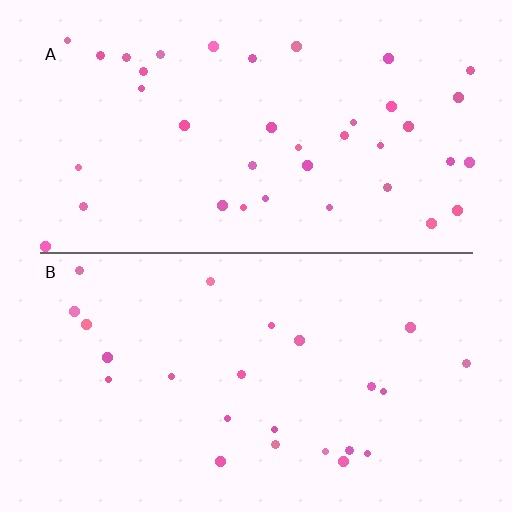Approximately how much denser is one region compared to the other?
Approximately 1.6× — region A over region B.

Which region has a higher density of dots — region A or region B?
A (the top).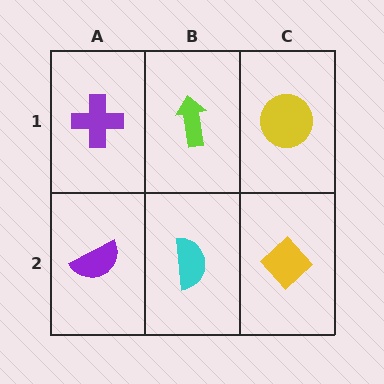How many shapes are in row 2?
3 shapes.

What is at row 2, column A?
A purple semicircle.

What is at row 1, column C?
A yellow circle.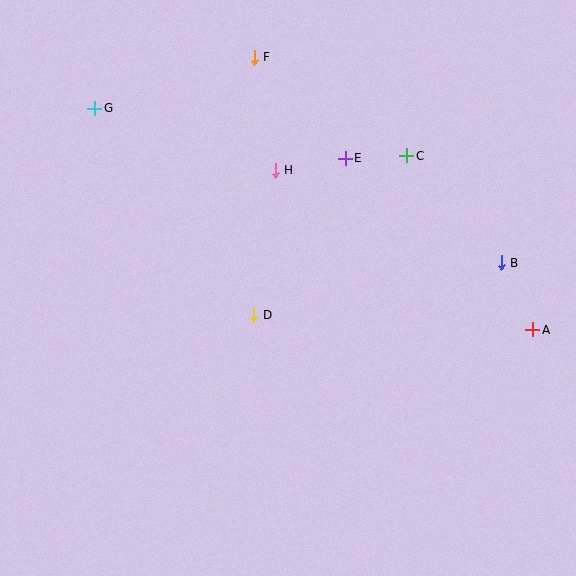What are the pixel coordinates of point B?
Point B is at (501, 263).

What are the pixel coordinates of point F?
Point F is at (254, 57).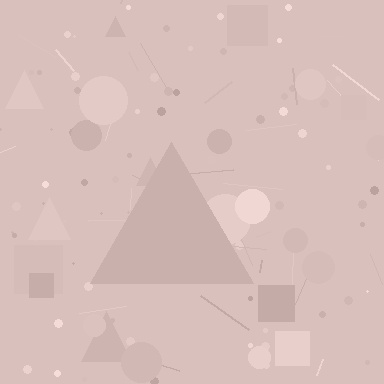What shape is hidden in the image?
A triangle is hidden in the image.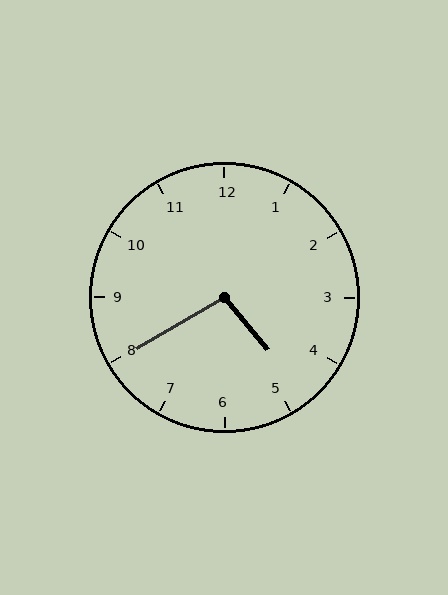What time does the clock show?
4:40.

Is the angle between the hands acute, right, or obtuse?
It is obtuse.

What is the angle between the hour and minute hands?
Approximately 100 degrees.